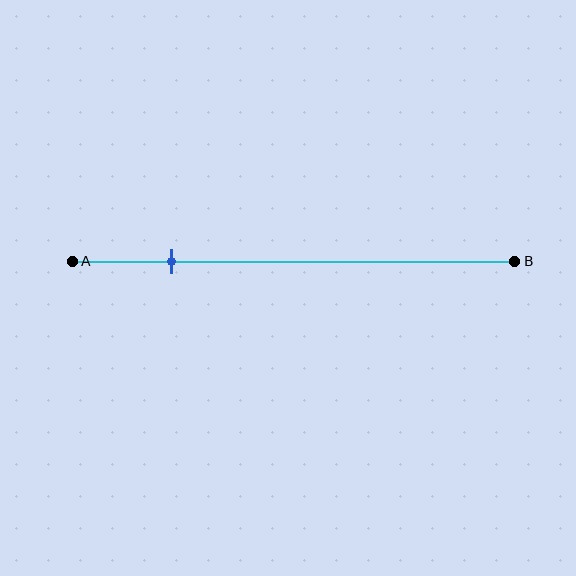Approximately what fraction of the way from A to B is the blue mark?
The blue mark is approximately 20% of the way from A to B.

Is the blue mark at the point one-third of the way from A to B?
No, the mark is at about 20% from A, not at the 33% one-third point.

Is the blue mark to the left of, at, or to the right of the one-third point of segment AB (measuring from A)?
The blue mark is to the left of the one-third point of segment AB.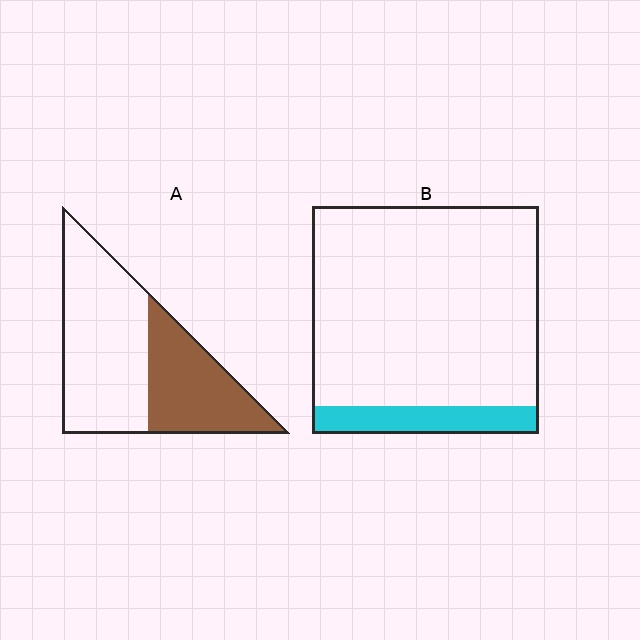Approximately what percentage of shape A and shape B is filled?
A is approximately 40% and B is approximately 10%.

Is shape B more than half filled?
No.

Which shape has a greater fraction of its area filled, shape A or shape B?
Shape A.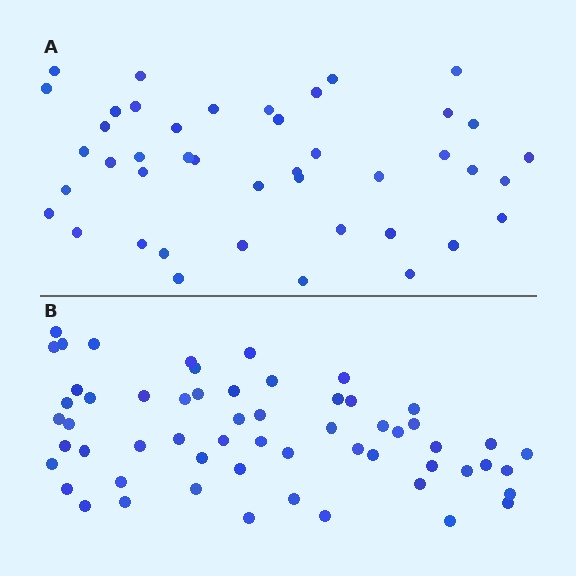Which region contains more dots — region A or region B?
Region B (the bottom region) has more dots.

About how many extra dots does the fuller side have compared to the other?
Region B has approximately 15 more dots than region A.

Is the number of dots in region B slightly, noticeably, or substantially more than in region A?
Region B has noticeably more, but not dramatically so. The ratio is roughly 1.3 to 1.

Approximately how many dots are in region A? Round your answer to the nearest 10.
About 40 dots. (The exact count is 43, which rounds to 40.)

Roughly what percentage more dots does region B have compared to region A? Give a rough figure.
About 35% more.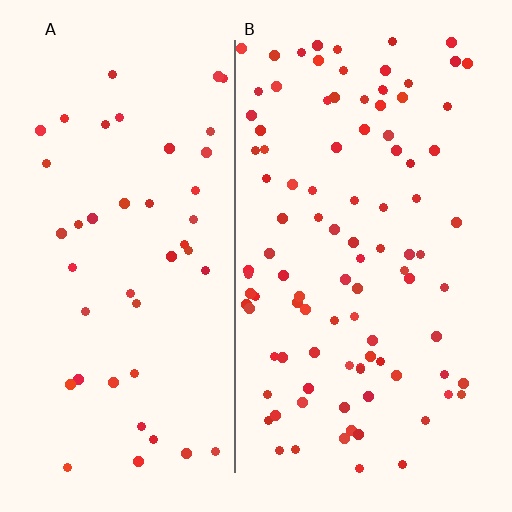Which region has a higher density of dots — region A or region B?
B (the right).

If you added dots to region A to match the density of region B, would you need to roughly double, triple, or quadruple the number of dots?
Approximately double.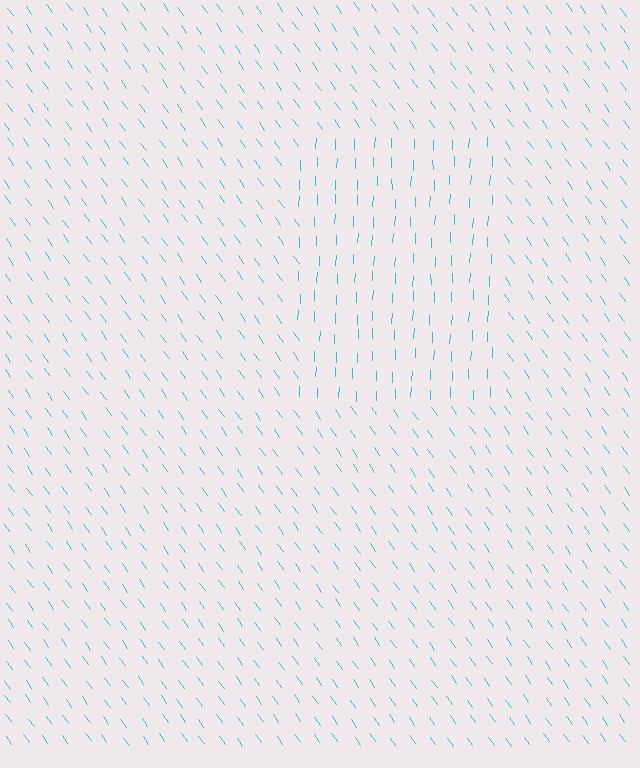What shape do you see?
I see a rectangle.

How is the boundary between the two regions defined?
The boundary is defined purely by a change in line orientation (approximately 38 degrees difference). All lines are the same color and thickness.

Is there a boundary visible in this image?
Yes, there is a texture boundary formed by a change in line orientation.